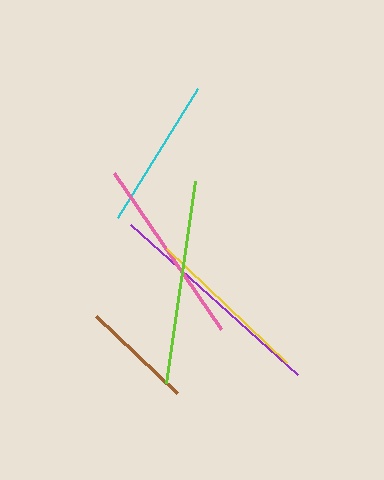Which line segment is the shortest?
The brown line is the shortest at approximately 112 pixels.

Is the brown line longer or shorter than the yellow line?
The yellow line is longer than the brown line.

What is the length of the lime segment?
The lime segment is approximately 204 pixels long.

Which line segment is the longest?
The purple line is the longest at approximately 225 pixels.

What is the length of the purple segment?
The purple segment is approximately 225 pixels long.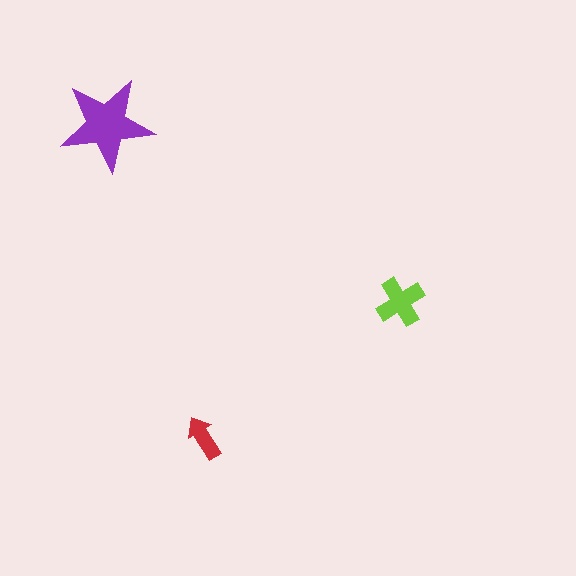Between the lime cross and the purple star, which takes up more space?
The purple star.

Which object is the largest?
The purple star.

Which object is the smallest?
The red arrow.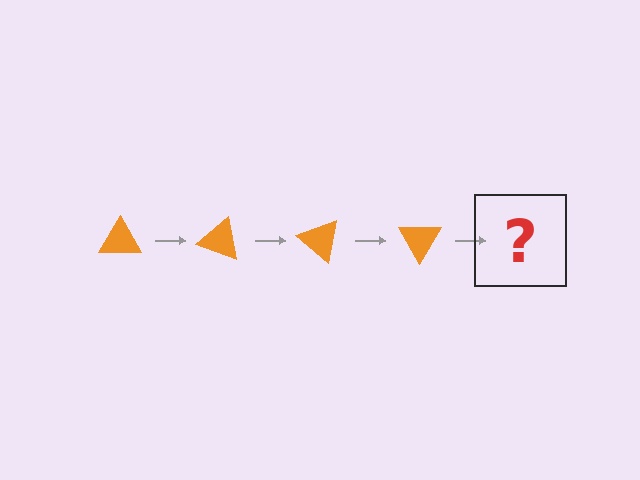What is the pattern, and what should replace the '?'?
The pattern is that the triangle rotates 20 degrees each step. The '?' should be an orange triangle rotated 80 degrees.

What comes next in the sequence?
The next element should be an orange triangle rotated 80 degrees.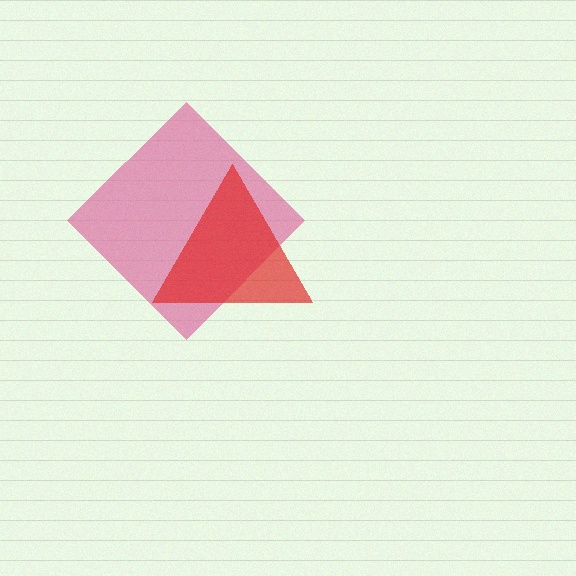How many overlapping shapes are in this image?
There are 2 overlapping shapes in the image.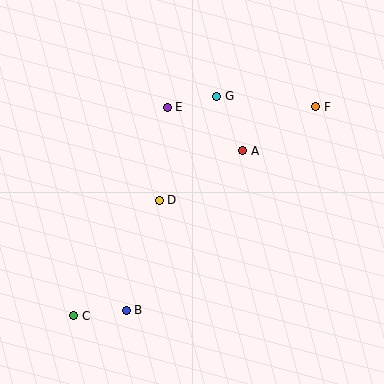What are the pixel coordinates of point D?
Point D is at (159, 200).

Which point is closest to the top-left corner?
Point E is closest to the top-left corner.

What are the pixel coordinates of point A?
Point A is at (243, 151).